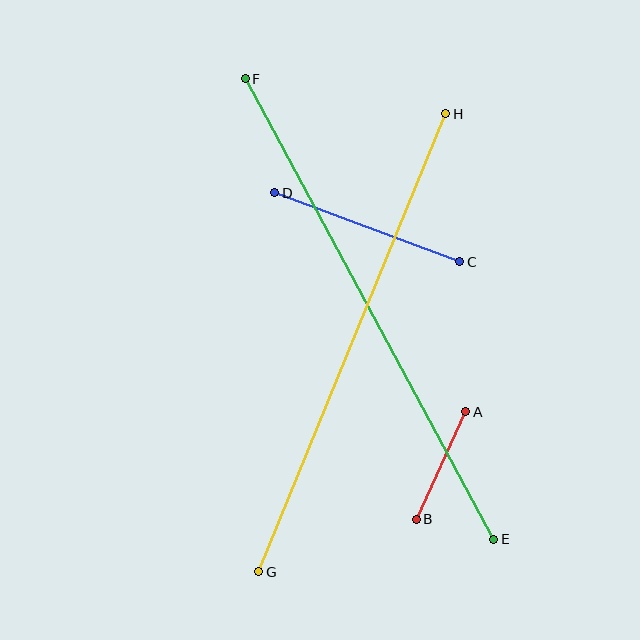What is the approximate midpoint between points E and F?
The midpoint is at approximately (369, 309) pixels.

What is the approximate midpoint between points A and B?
The midpoint is at approximately (441, 465) pixels.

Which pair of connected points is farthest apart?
Points E and F are farthest apart.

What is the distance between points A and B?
The distance is approximately 119 pixels.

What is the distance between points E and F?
The distance is approximately 523 pixels.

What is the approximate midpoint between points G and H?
The midpoint is at approximately (352, 343) pixels.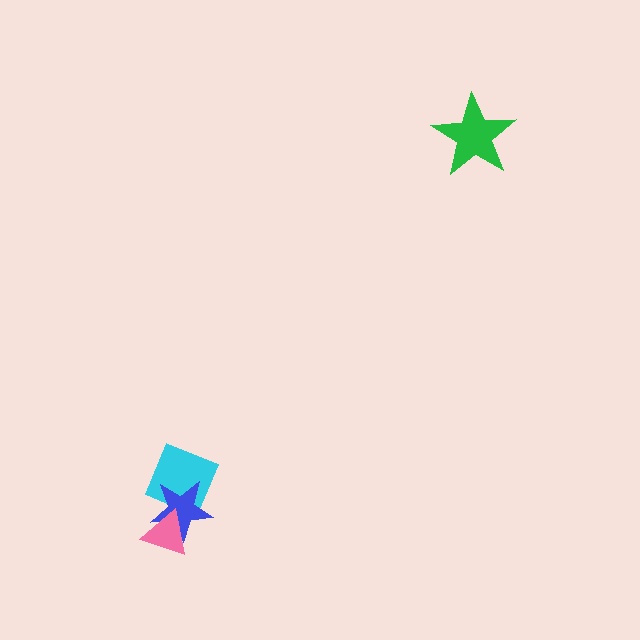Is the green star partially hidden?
No, no other shape covers it.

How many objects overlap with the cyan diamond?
2 objects overlap with the cyan diamond.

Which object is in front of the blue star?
The pink triangle is in front of the blue star.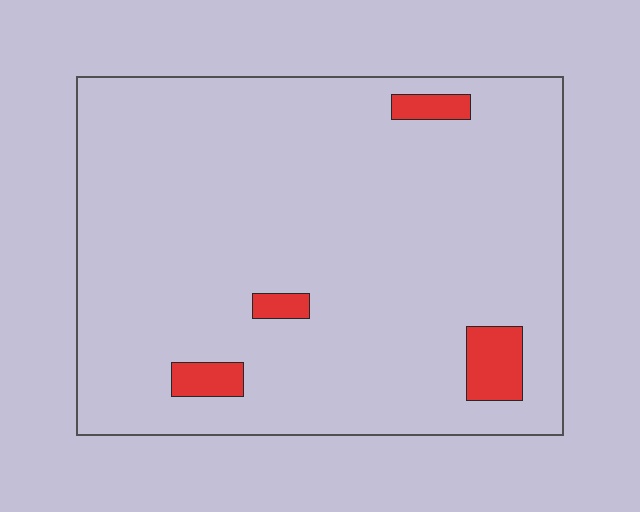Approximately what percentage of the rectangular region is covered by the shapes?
Approximately 5%.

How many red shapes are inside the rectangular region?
4.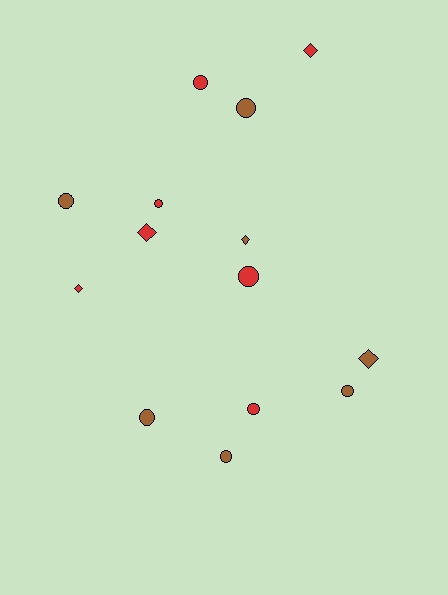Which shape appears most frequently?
Circle, with 9 objects.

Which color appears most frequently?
Brown, with 7 objects.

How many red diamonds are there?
There are 3 red diamonds.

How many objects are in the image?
There are 14 objects.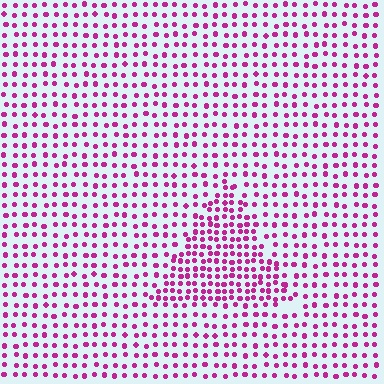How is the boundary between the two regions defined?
The boundary is defined by a change in element density (approximately 1.8x ratio). All elements are the same color, size, and shape.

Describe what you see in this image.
The image contains small magenta elements arranged at two different densities. A triangle-shaped region is visible where the elements are more densely packed than the surrounding area.